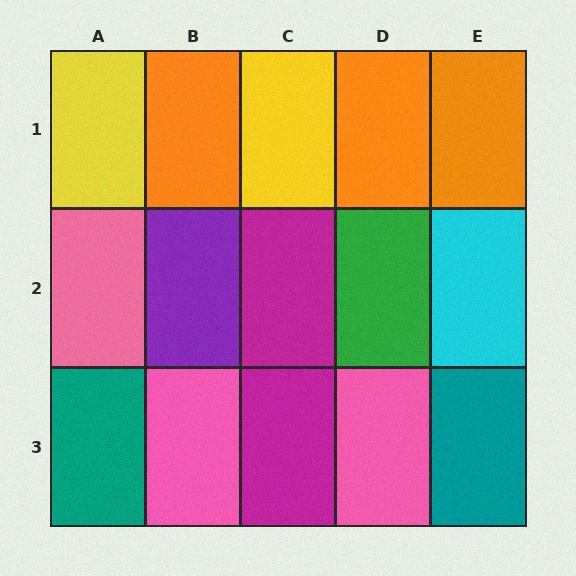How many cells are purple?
1 cell is purple.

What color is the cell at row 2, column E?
Cyan.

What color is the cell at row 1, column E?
Orange.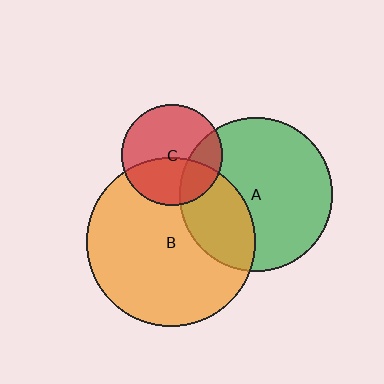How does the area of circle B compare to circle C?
Approximately 2.8 times.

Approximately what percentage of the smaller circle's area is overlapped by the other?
Approximately 30%.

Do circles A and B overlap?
Yes.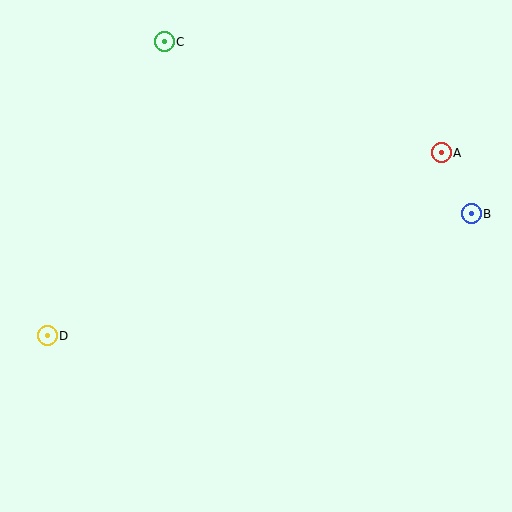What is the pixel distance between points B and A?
The distance between B and A is 68 pixels.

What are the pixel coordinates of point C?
Point C is at (164, 42).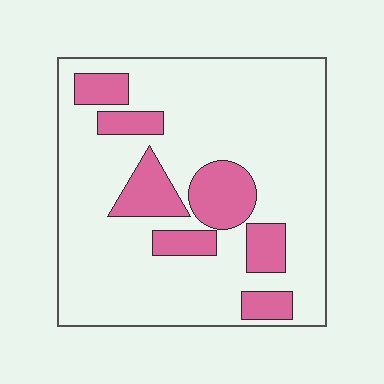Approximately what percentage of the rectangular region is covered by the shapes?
Approximately 20%.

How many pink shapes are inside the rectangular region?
7.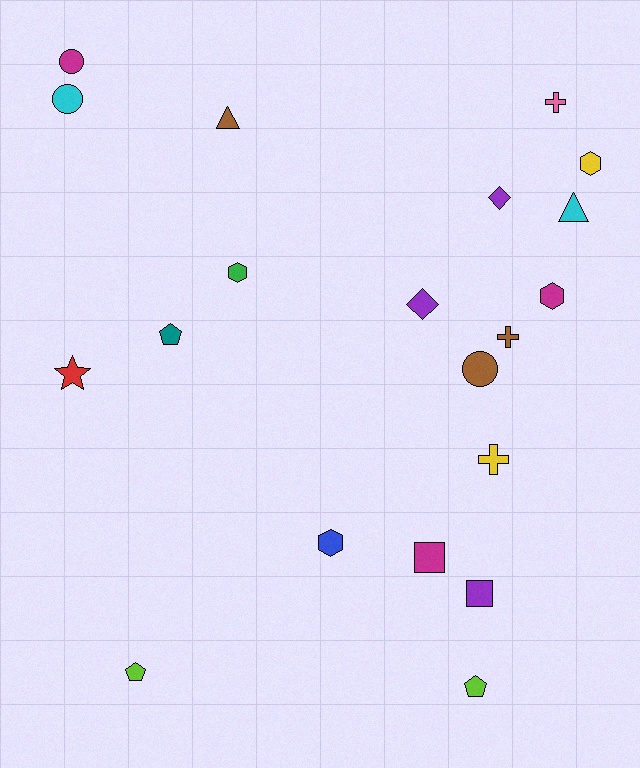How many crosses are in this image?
There are 3 crosses.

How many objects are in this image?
There are 20 objects.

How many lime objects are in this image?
There are 2 lime objects.